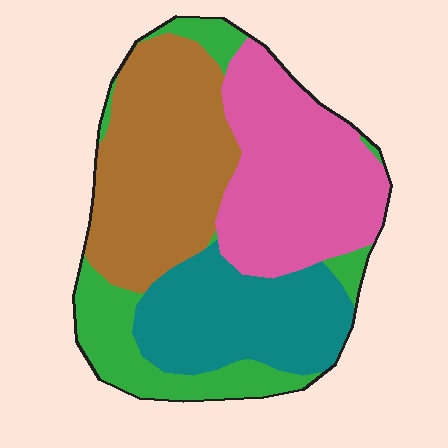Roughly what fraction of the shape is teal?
Teal covers 23% of the shape.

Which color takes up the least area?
Green, at roughly 15%.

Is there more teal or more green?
Teal.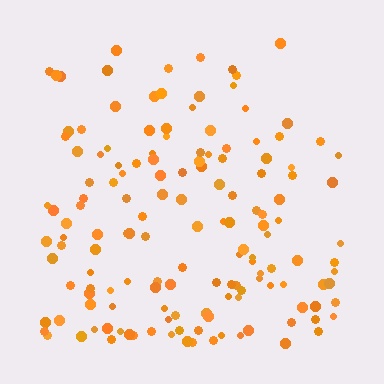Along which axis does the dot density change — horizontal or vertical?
Vertical.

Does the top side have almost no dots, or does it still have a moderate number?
Still a moderate number, just noticeably fewer than the bottom.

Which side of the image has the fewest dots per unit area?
The top.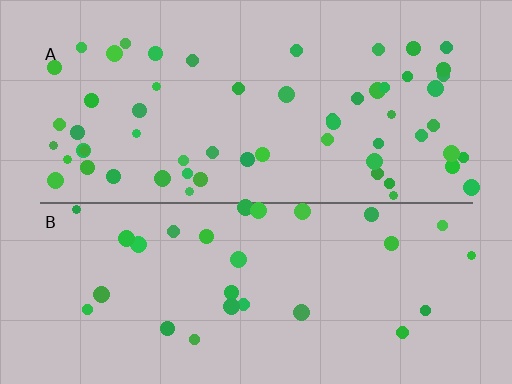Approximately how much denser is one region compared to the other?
Approximately 2.1× — region A over region B.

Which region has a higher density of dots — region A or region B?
A (the top).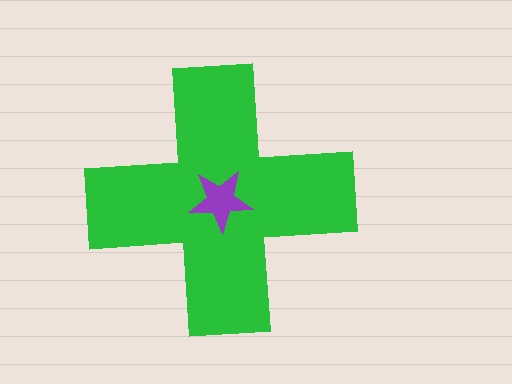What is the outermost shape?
The green cross.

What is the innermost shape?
The purple star.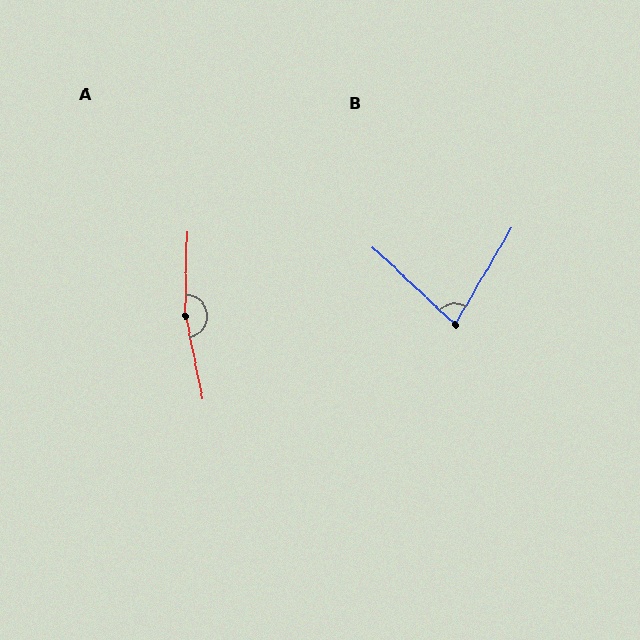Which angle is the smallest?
B, at approximately 77 degrees.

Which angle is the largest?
A, at approximately 167 degrees.